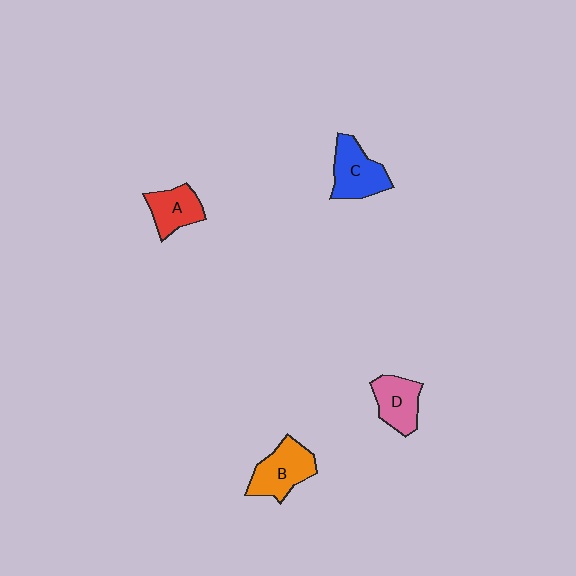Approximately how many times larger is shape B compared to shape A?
Approximately 1.3 times.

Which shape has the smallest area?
Shape A (red).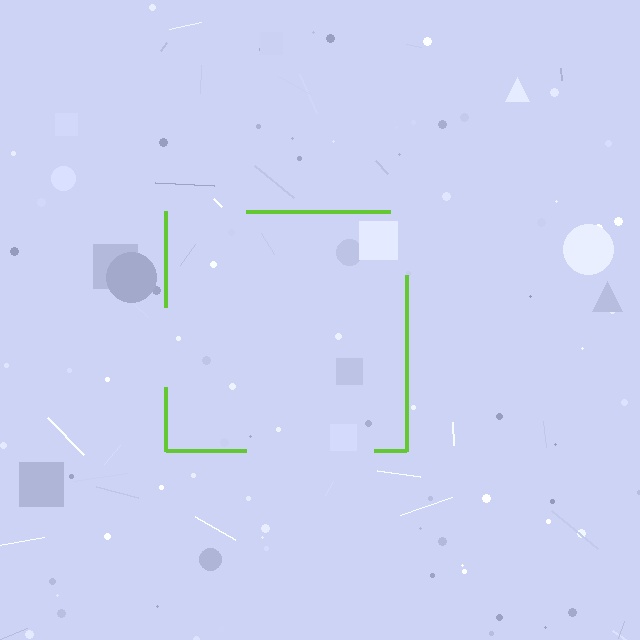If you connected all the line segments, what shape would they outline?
They would outline a square.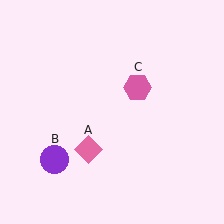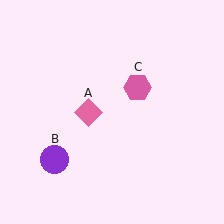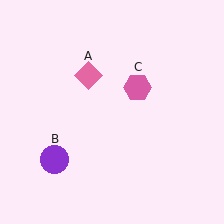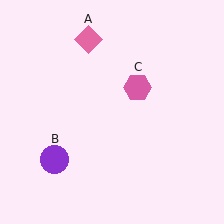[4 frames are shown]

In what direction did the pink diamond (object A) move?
The pink diamond (object A) moved up.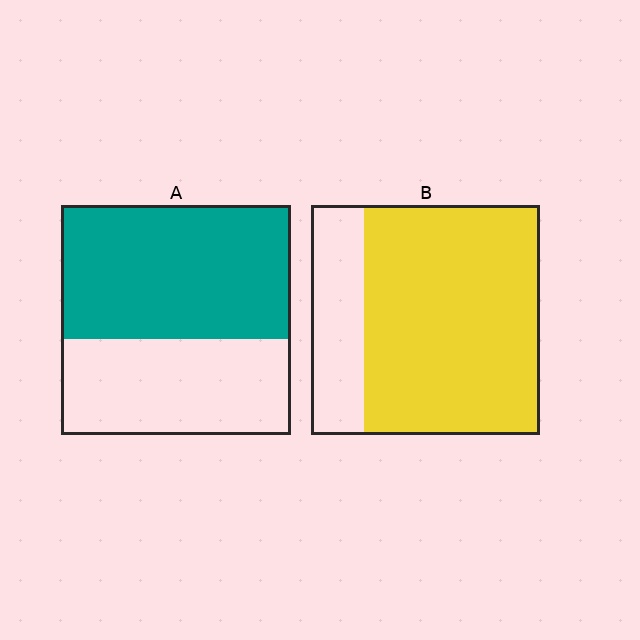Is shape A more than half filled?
Yes.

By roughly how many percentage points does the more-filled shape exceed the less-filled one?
By roughly 20 percentage points (B over A).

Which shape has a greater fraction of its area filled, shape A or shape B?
Shape B.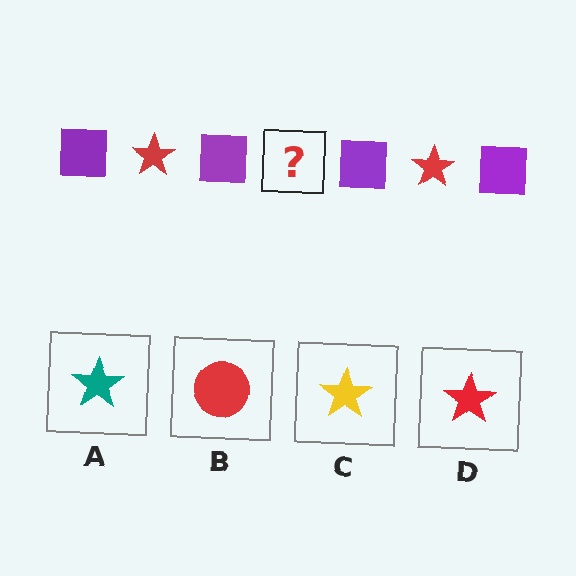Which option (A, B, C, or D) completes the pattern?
D.